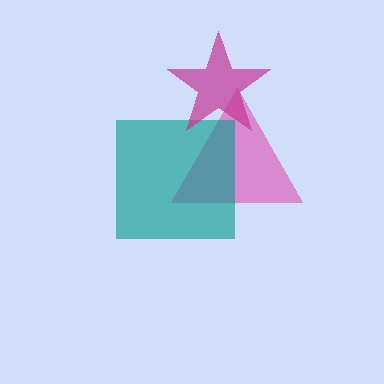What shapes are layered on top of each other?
The layered shapes are: a pink triangle, a teal square, a magenta star.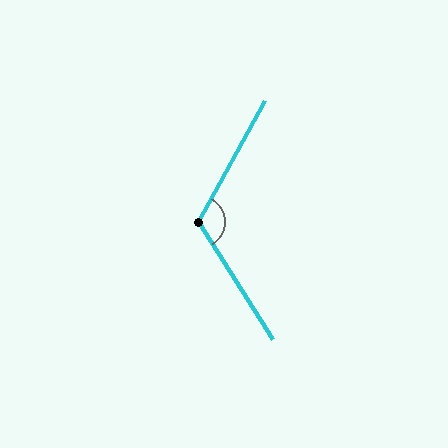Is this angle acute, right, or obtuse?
It is obtuse.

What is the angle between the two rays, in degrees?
Approximately 119 degrees.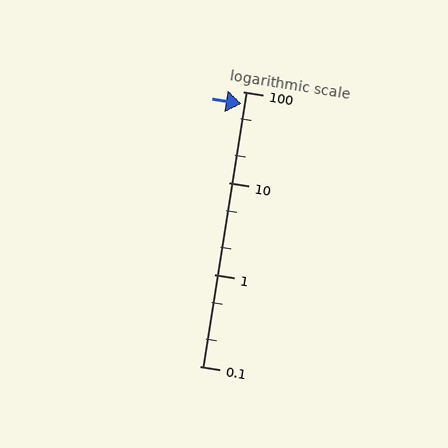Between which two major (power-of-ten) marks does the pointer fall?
The pointer is between 10 and 100.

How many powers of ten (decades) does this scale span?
The scale spans 3 decades, from 0.1 to 100.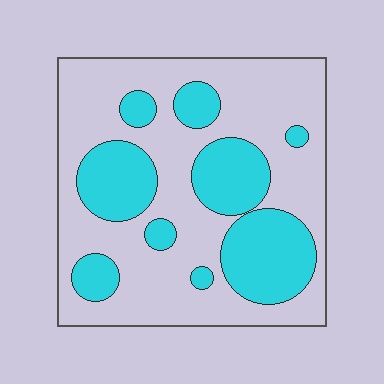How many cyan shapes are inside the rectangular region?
9.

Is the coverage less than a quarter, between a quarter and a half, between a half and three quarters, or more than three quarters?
Between a quarter and a half.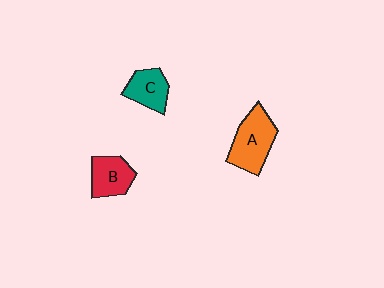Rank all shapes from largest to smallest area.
From largest to smallest: A (orange), B (red), C (teal).